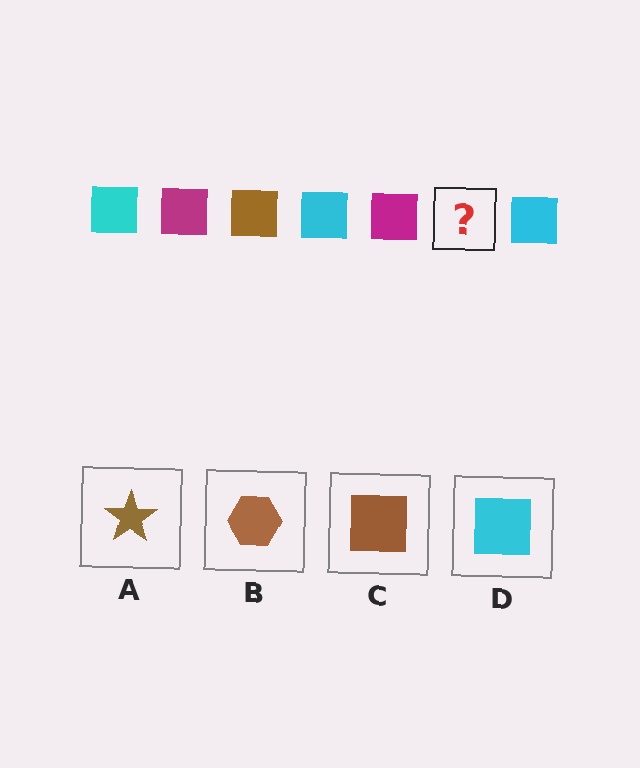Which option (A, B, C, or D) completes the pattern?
C.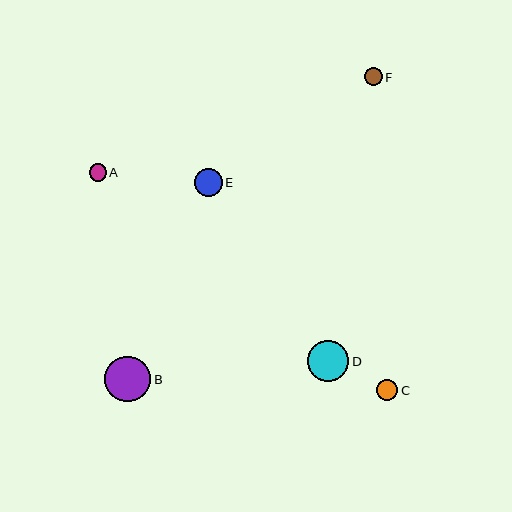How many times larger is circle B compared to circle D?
Circle B is approximately 1.1 times the size of circle D.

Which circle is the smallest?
Circle A is the smallest with a size of approximately 17 pixels.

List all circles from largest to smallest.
From largest to smallest: B, D, E, C, F, A.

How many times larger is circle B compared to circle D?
Circle B is approximately 1.1 times the size of circle D.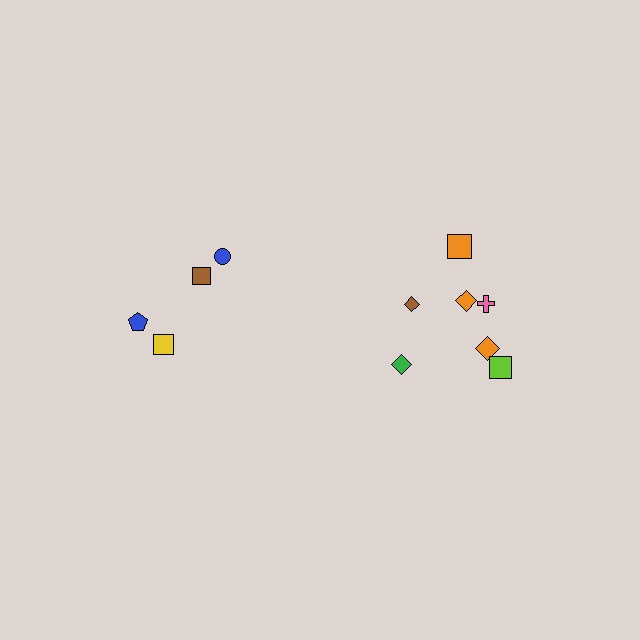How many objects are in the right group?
There are 7 objects.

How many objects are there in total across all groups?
There are 11 objects.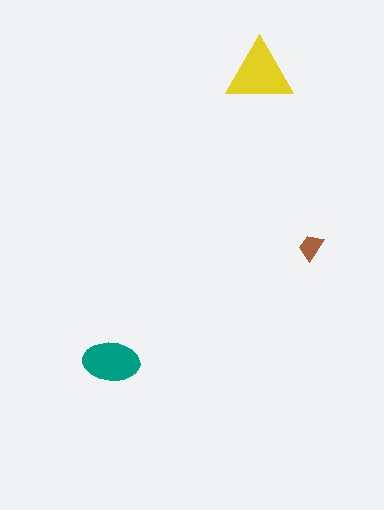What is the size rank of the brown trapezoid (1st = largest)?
3rd.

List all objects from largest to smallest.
The yellow triangle, the teal ellipse, the brown trapezoid.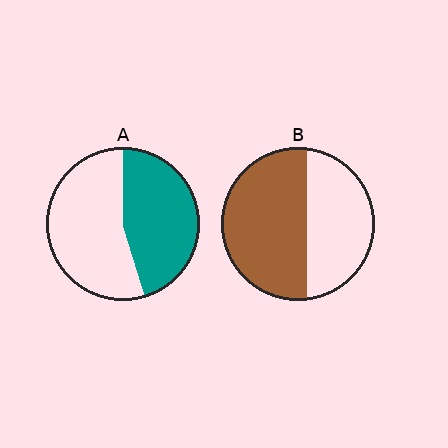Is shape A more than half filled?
No.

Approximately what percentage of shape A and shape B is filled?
A is approximately 45% and B is approximately 55%.